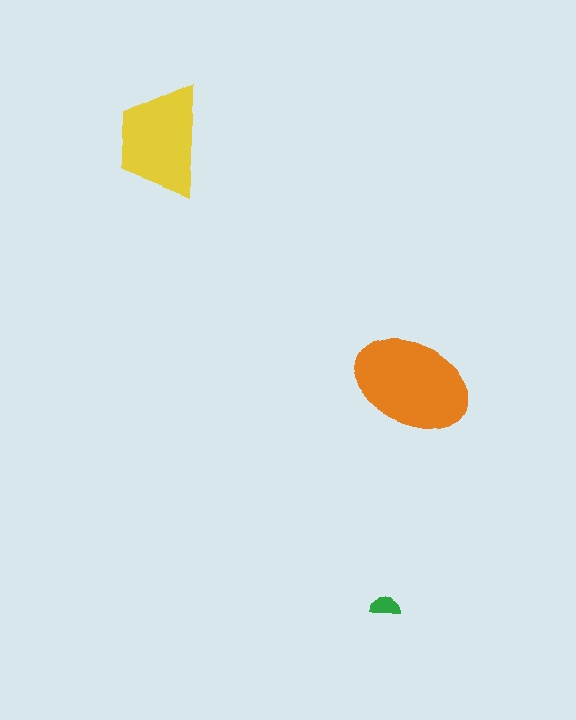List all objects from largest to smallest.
The orange ellipse, the yellow trapezoid, the green semicircle.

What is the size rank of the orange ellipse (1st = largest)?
1st.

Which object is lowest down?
The green semicircle is bottommost.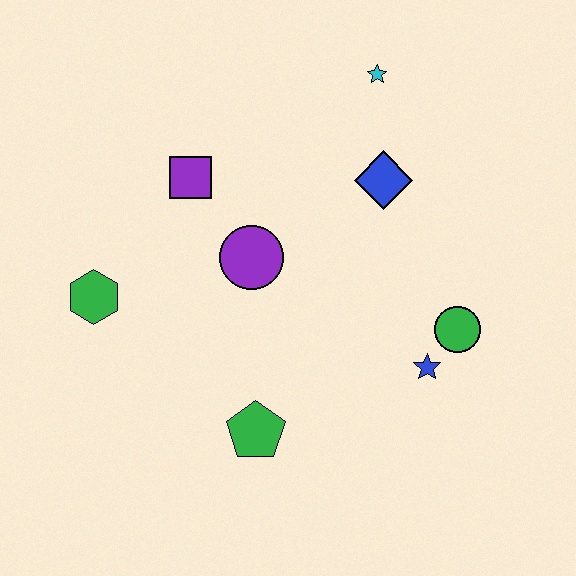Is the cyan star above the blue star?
Yes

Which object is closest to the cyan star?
The blue diamond is closest to the cyan star.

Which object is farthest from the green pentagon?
The cyan star is farthest from the green pentagon.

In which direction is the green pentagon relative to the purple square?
The green pentagon is below the purple square.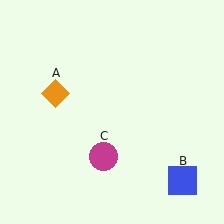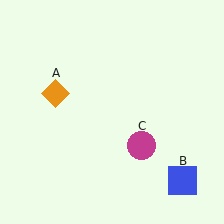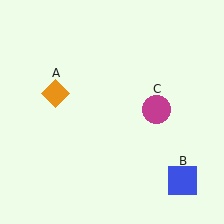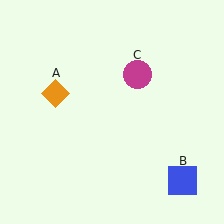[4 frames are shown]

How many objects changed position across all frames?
1 object changed position: magenta circle (object C).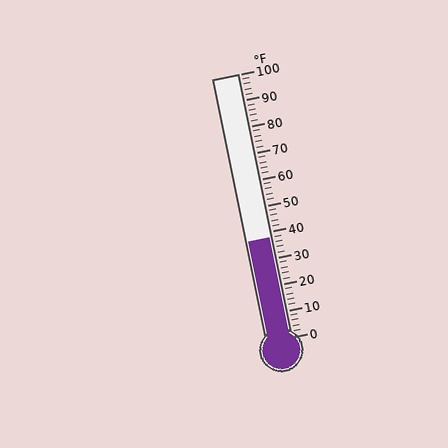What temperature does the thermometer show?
The thermometer shows approximately 38°F.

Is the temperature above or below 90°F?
The temperature is below 90°F.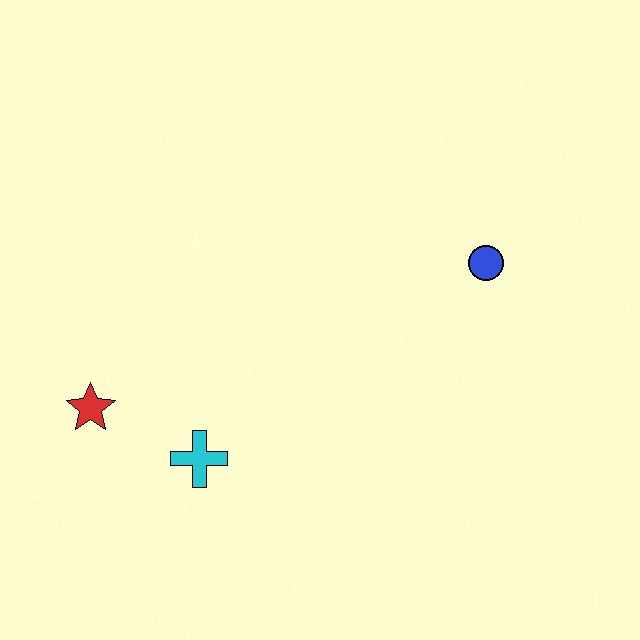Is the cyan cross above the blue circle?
No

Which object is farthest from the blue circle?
The red star is farthest from the blue circle.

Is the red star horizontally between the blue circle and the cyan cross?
No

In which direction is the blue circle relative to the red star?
The blue circle is to the right of the red star.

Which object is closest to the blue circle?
The cyan cross is closest to the blue circle.